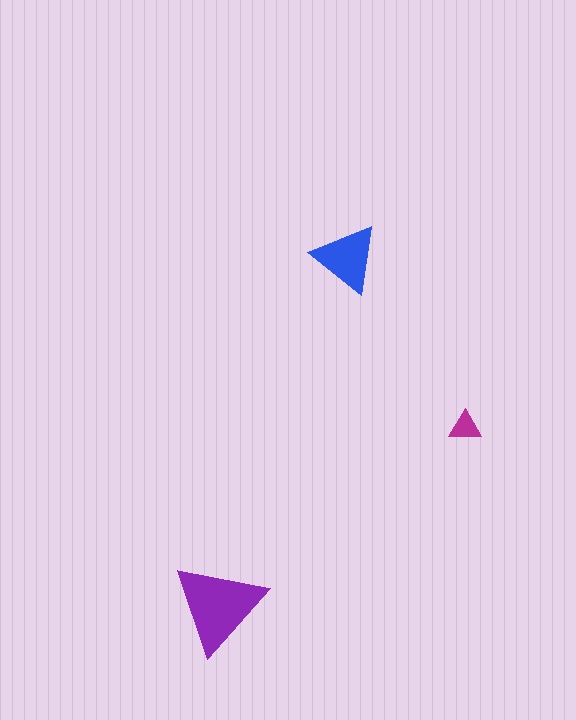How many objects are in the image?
There are 3 objects in the image.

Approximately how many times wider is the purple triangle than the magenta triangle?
About 3 times wider.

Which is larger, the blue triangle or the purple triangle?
The purple one.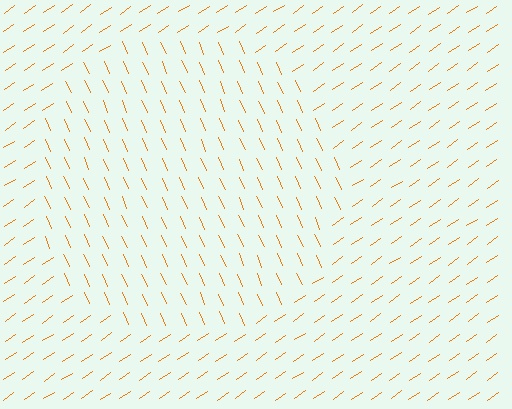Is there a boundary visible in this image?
Yes, there is a texture boundary formed by a change in line orientation.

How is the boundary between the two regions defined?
The boundary is defined purely by a change in line orientation (approximately 79 degrees difference). All lines are the same color and thickness.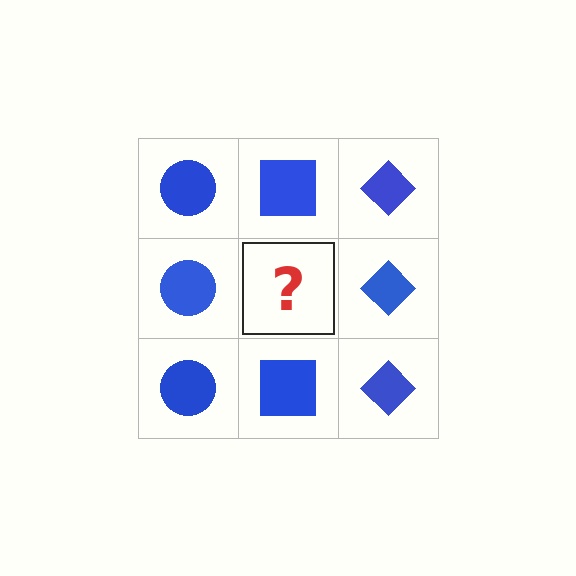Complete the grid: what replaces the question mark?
The question mark should be replaced with a blue square.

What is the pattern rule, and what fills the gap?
The rule is that each column has a consistent shape. The gap should be filled with a blue square.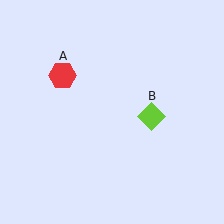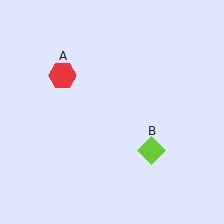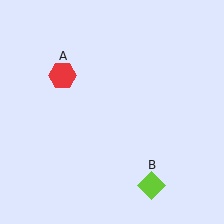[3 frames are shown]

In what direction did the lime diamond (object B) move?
The lime diamond (object B) moved down.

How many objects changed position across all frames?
1 object changed position: lime diamond (object B).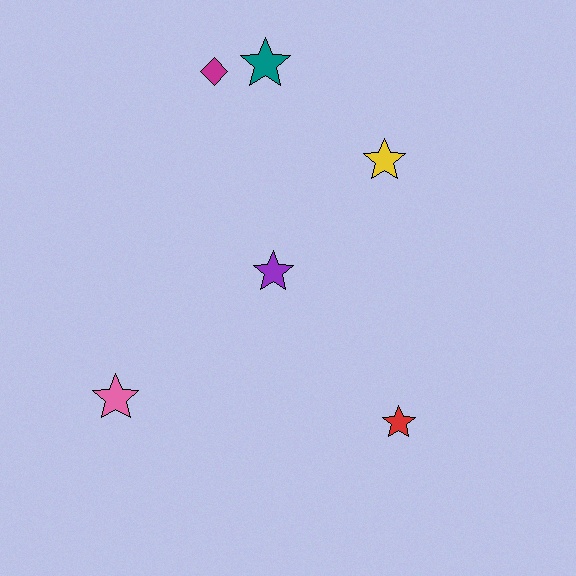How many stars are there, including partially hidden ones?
There are 5 stars.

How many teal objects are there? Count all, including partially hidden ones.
There is 1 teal object.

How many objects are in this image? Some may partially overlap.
There are 6 objects.